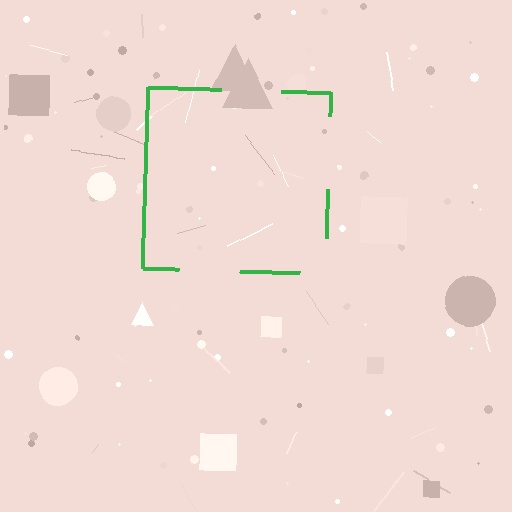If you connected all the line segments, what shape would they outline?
They would outline a square.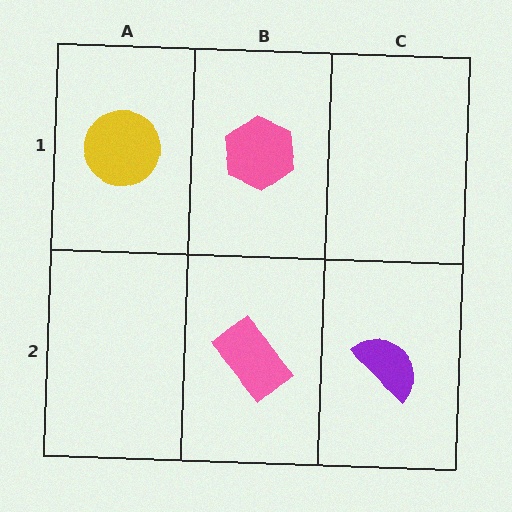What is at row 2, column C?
A purple semicircle.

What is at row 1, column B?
A pink hexagon.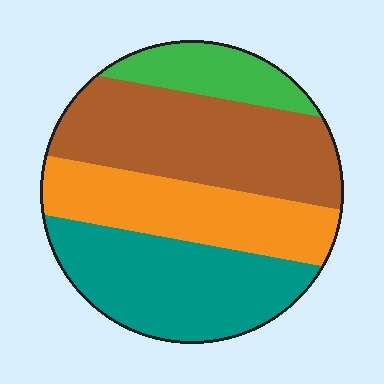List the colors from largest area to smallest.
From largest to smallest: brown, teal, orange, green.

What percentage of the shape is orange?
Orange takes up about one quarter (1/4) of the shape.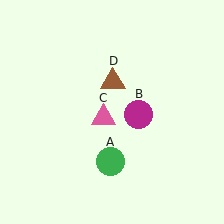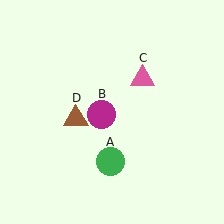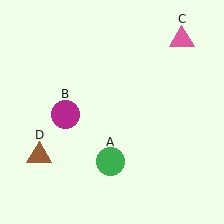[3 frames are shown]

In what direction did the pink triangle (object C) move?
The pink triangle (object C) moved up and to the right.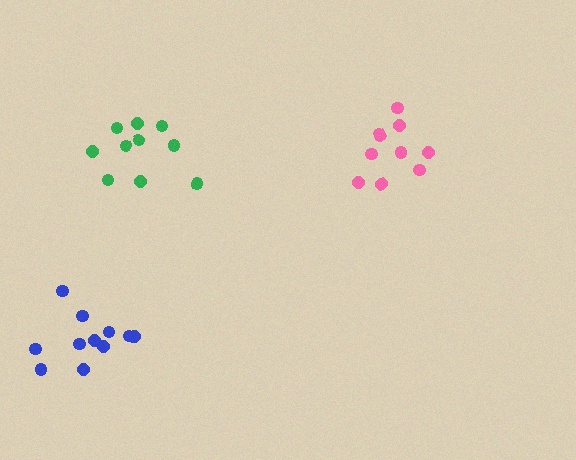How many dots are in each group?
Group 1: 11 dots, Group 2: 10 dots, Group 3: 10 dots (31 total).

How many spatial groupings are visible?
There are 3 spatial groupings.